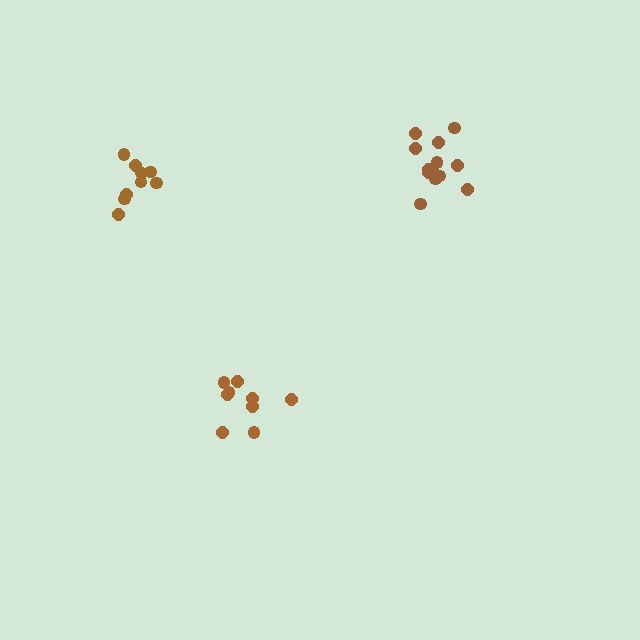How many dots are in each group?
Group 1: 13 dots, Group 2: 9 dots, Group 3: 9 dots (31 total).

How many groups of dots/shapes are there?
There are 3 groups.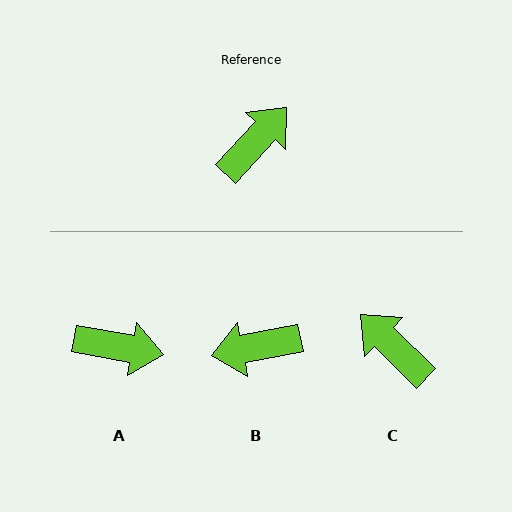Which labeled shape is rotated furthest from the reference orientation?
B, about 144 degrees away.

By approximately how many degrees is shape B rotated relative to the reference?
Approximately 144 degrees counter-clockwise.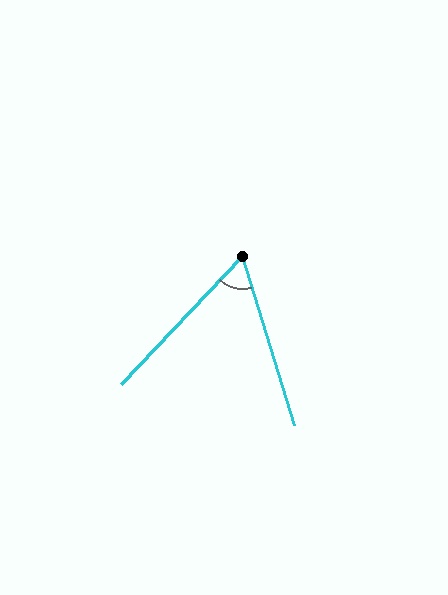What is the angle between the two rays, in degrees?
Approximately 61 degrees.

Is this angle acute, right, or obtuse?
It is acute.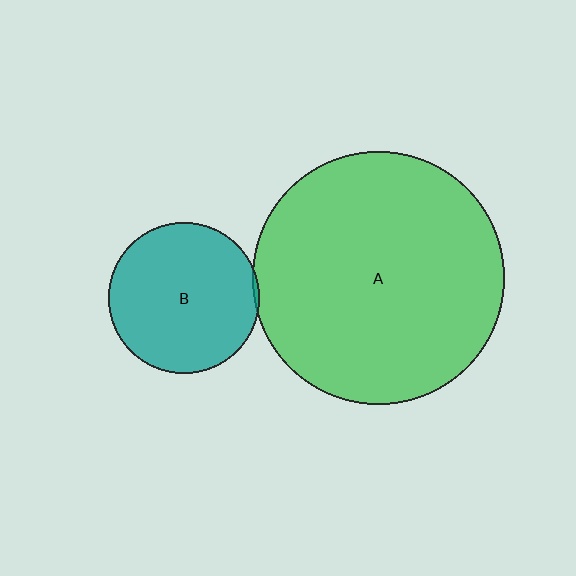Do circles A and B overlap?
Yes.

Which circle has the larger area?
Circle A (green).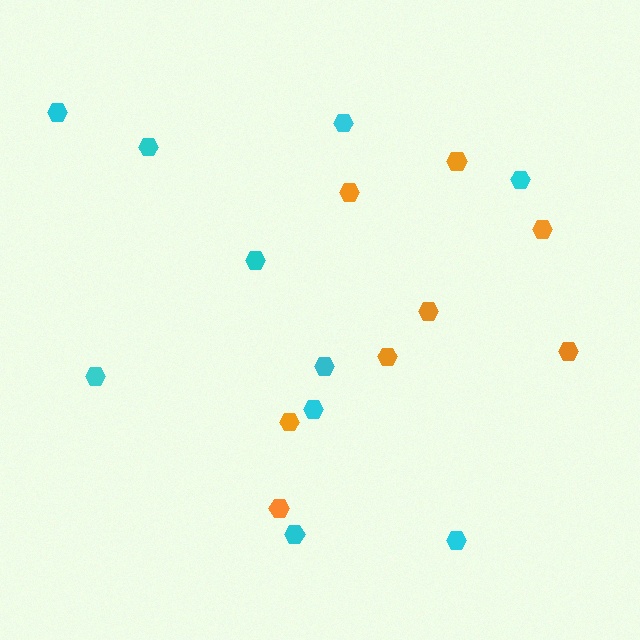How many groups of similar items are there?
There are 2 groups: one group of orange hexagons (8) and one group of cyan hexagons (10).